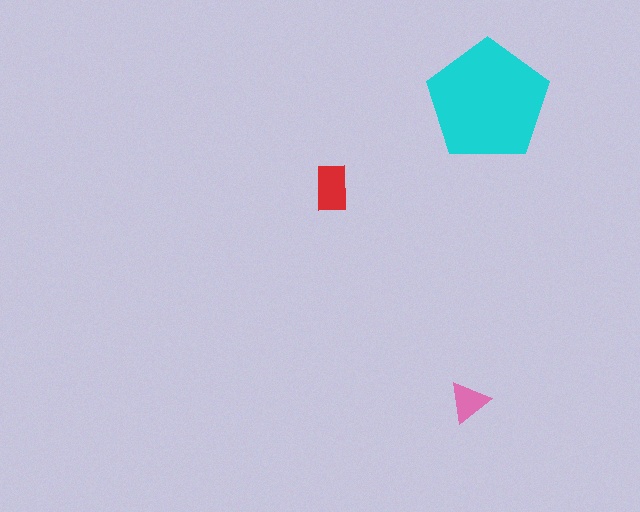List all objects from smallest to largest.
The pink triangle, the red rectangle, the cyan pentagon.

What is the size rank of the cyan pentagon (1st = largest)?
1st.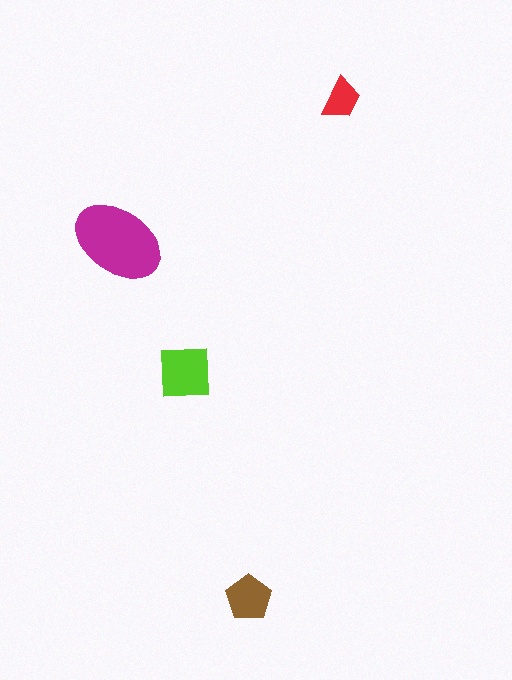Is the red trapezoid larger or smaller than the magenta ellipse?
Smaller.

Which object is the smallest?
The red trapezoid.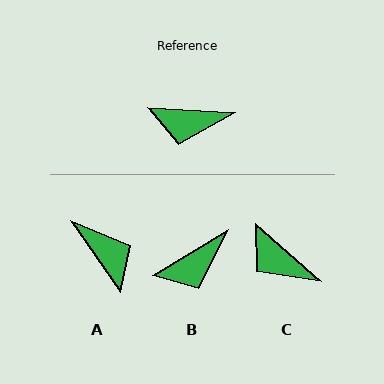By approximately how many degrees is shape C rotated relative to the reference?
Approximately 39 degrees clockwise.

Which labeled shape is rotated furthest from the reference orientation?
A, about 128 degrees away.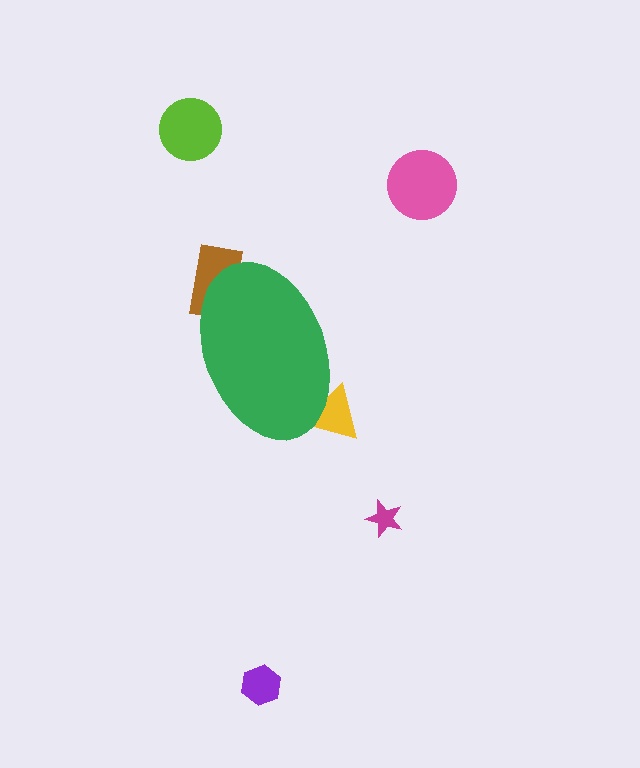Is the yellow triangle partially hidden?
Yes, the yellow triangle is partially hidden behind the green ellipse.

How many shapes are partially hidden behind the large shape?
2 shapes are partially hidden.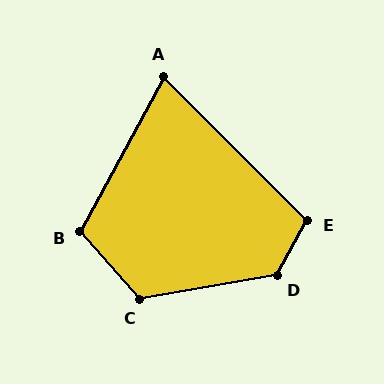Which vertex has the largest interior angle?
D, at approximately 129 degrees.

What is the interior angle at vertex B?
Approximately 110 degrees (obtuse).